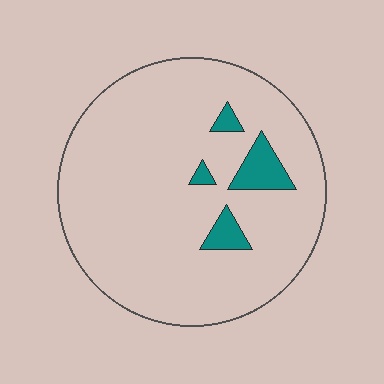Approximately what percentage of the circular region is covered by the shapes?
Approximately 10%.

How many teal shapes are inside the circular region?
4.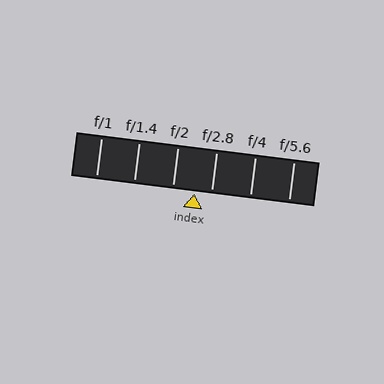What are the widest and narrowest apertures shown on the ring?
The widest aperture shown is f/1 and the narrowest is f/5.6.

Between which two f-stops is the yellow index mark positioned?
The index mark is between f/2 and f/2.8.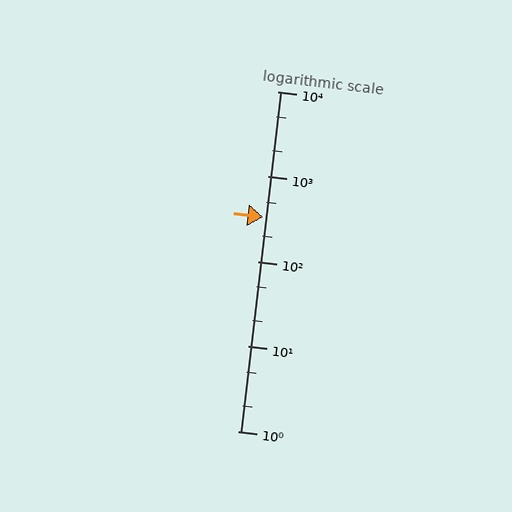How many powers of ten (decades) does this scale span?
The scale spans 4 decades, from 1 to 10000.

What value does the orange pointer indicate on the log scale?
The pointer indicates approximately 330.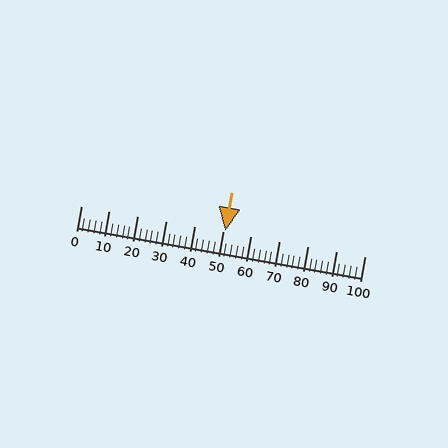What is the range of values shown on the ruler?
The ruler shows values from 0 to 100.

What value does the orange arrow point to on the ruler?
The orange arrow points to approximately 51.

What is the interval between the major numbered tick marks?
The major tick marks are spaced 10 units apart.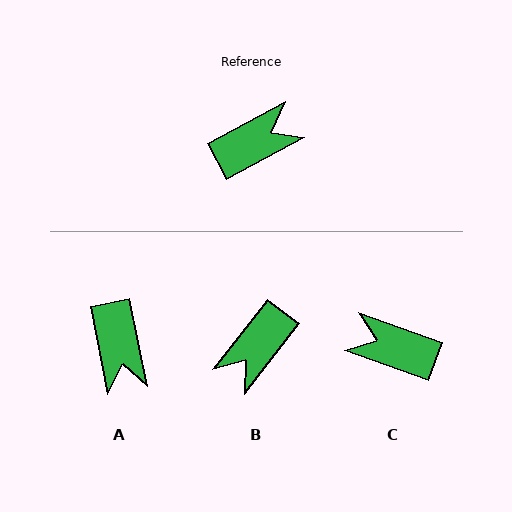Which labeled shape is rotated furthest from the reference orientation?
B, about 156 degrees away.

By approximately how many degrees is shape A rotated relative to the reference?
Approximately 107 degrees clockwise.